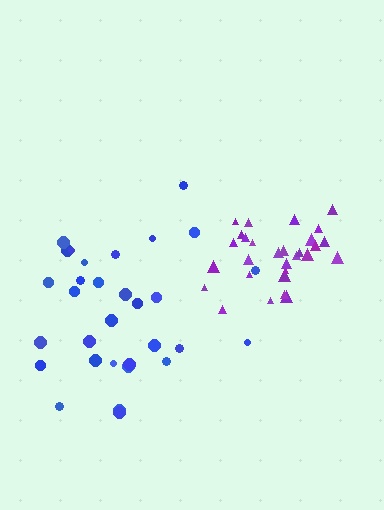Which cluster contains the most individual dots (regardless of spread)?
Blue (31).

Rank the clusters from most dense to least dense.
purple, blue.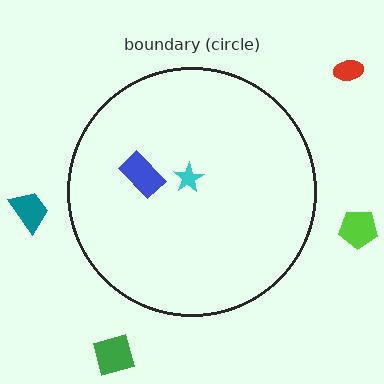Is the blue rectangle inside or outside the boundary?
Inside.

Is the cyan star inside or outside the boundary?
Inside.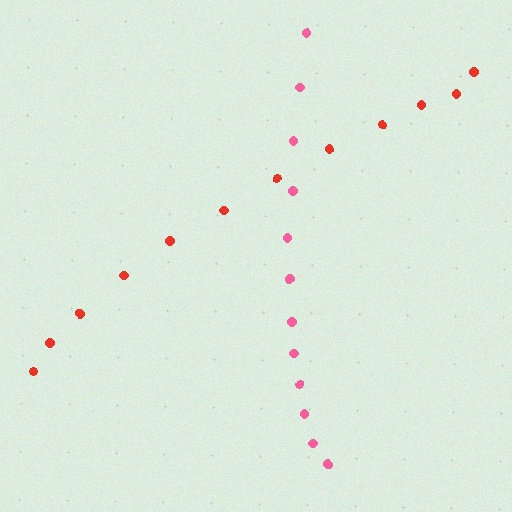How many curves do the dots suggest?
There are 2 distinct paths.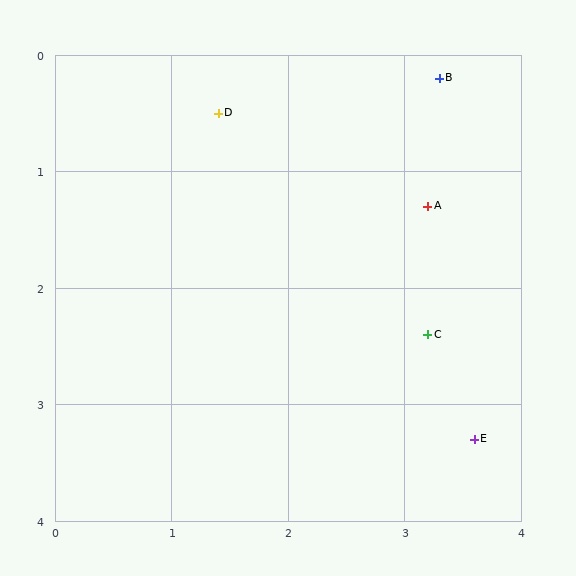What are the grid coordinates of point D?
Point D is at approximately (1.4, 0.5).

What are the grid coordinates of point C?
Point C is at approximately (3.2, 2.4).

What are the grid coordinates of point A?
Point A is at approximately (3.2, 1.3).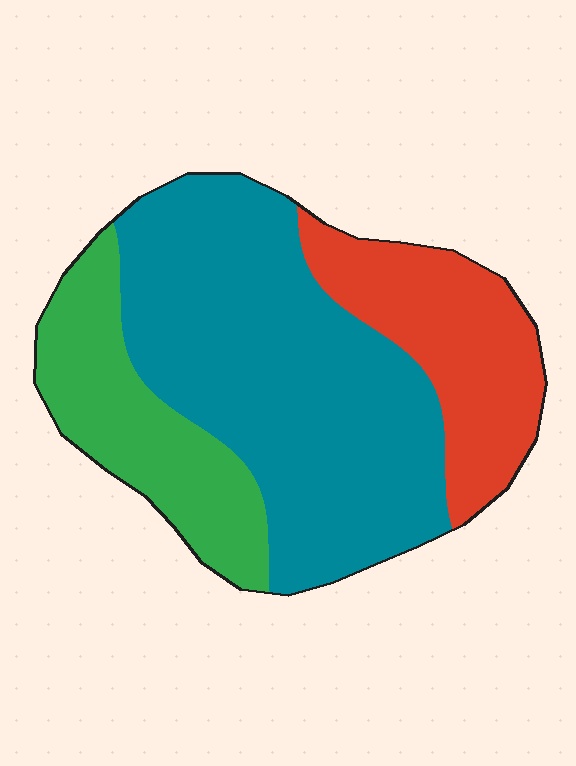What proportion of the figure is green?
Green takes up between a sixth and a third of the figure.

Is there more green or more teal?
Teal.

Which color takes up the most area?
Teal, at roughly 55%.